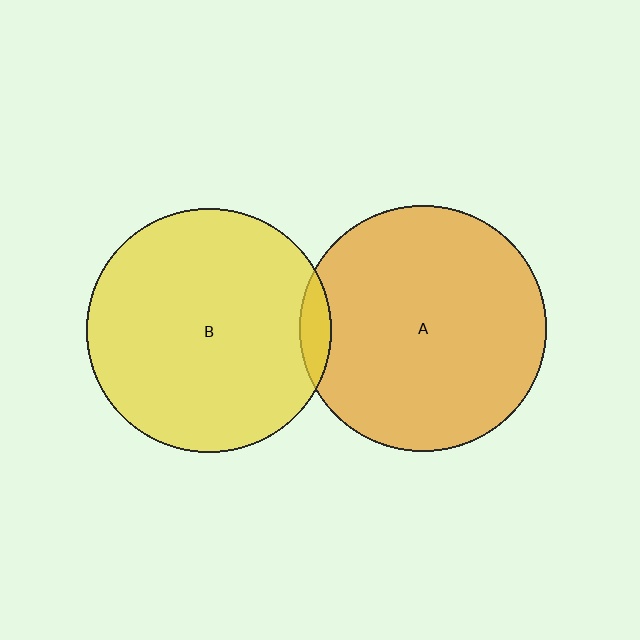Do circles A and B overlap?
Yes.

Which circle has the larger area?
Circle A (orange).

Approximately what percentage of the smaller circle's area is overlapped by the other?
Approximately 5%.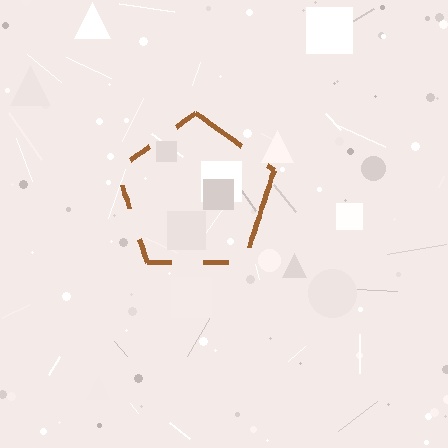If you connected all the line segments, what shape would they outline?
They would outline a pentagon.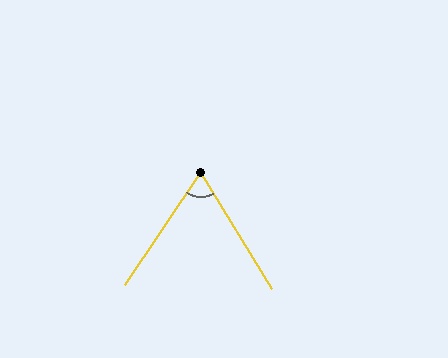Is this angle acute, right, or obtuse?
It is acute.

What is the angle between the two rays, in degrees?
Approximately 65 degrees.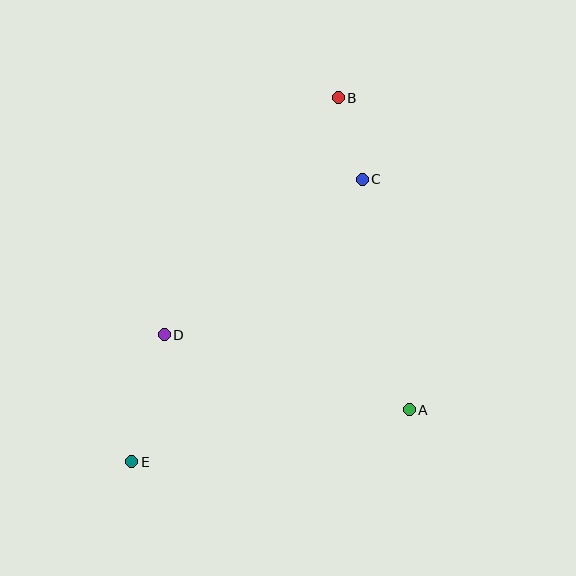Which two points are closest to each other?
Points B and C are closest to each other.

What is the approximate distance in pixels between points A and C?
The distance between A and C is approximately 235 pixels.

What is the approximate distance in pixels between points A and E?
The distance between A and E is approximately 282 pixels.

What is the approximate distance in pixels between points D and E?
The distance between D and E is approximately 132 pixels.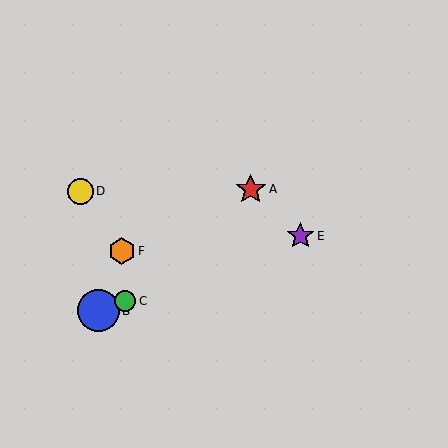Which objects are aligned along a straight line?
Objects B, C, E are aligned along a straight line.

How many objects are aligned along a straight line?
3 objects (B, C, E) are aligned along a straight line.